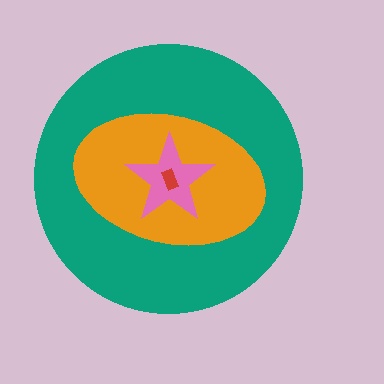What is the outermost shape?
The teal circle.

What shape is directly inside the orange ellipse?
The pink star.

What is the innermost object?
The red rectangle.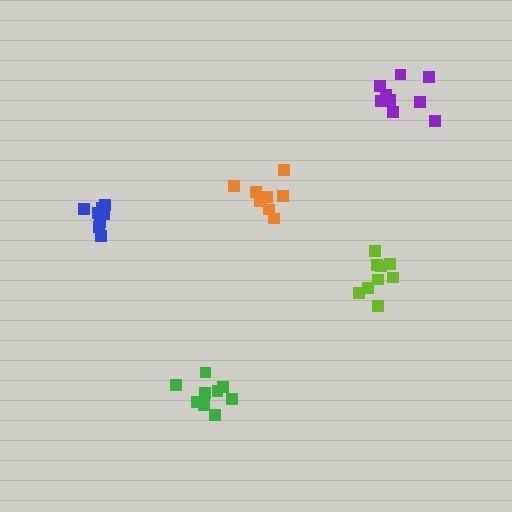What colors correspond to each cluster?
The clusters are colored: purple, blue, lime, green, orange.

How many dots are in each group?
Group 1: 9 dots, Group 2: 8 dots, Group 3: 9 dots, Group 4: 9 dots, Group 5: 8 dots (43 total).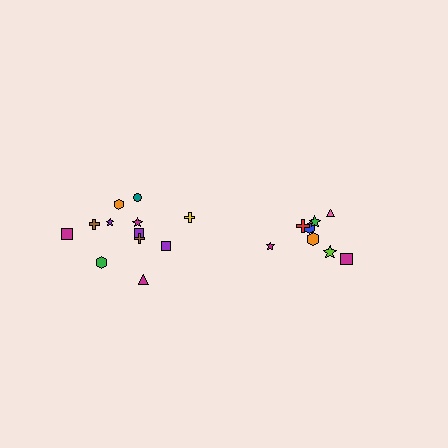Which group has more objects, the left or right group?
The left group.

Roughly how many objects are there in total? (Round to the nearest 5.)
Roughly 20 objects in total.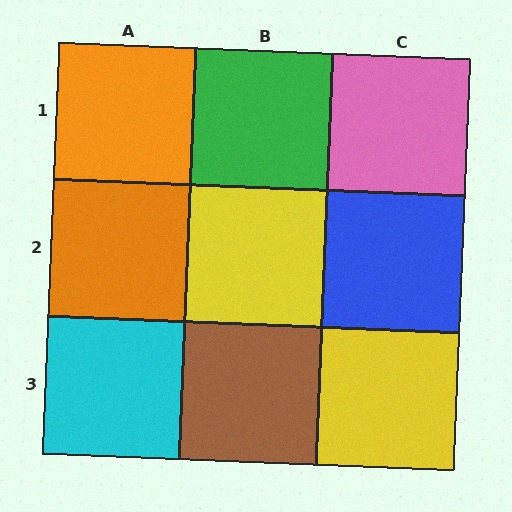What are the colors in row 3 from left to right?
Cyan, brown, yellow.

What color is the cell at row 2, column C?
Blue.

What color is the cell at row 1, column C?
Pink.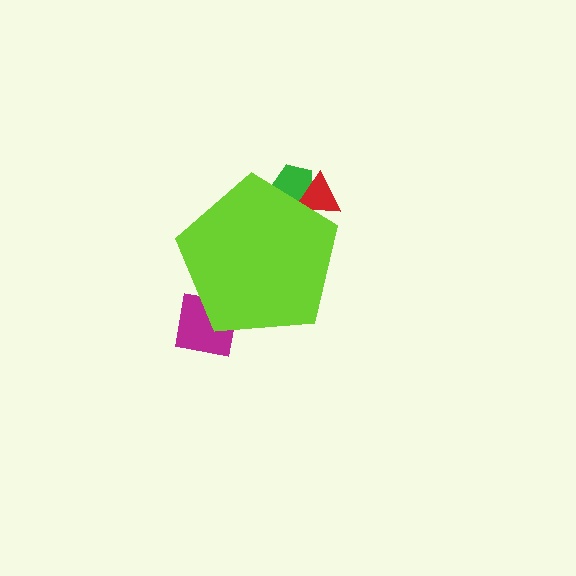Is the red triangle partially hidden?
Yes, the red triangle is partially hidden behind the lime pentagon.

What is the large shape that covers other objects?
A lime pentagon.